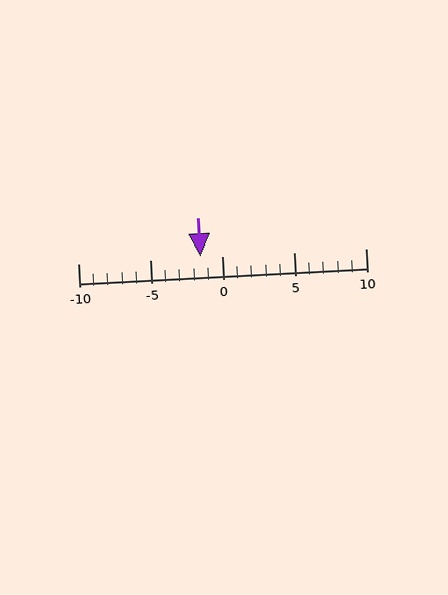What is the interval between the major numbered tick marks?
The major tick marks are spaced 5 units apart.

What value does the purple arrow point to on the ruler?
The purple arrow points to approximately -2.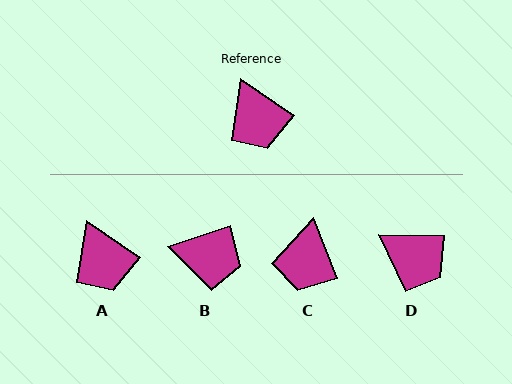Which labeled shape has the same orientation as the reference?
A.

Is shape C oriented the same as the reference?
No, it is off by about 34 degrees.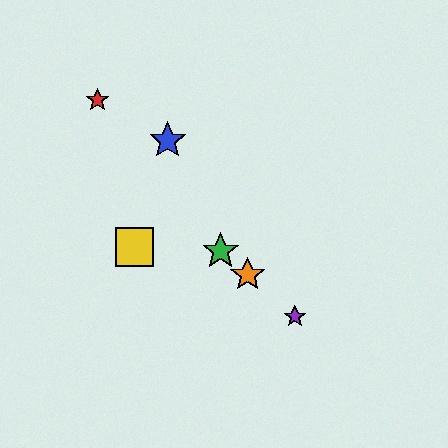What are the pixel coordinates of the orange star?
The orange star is at (248, 275).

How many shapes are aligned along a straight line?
3 shapes (the green star, the purple star, the orange star) are aligned along a straight line.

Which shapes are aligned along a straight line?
The green star, the purple star, the orange star are aligned along a straight line.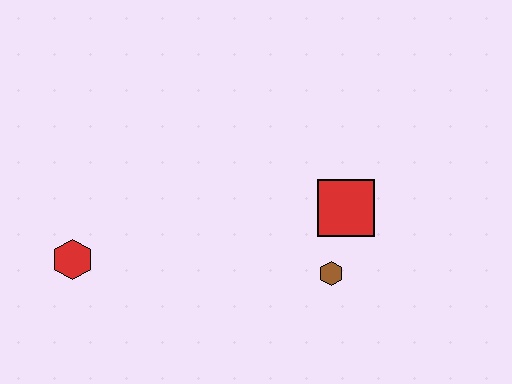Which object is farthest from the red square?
The red hexagon is farthest from the red square.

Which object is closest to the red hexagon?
The brown hexagon is closest to the red hexagon.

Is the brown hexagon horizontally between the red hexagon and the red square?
Yes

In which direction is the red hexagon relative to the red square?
The red hexagon is to the left of the red square.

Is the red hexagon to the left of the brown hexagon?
Yes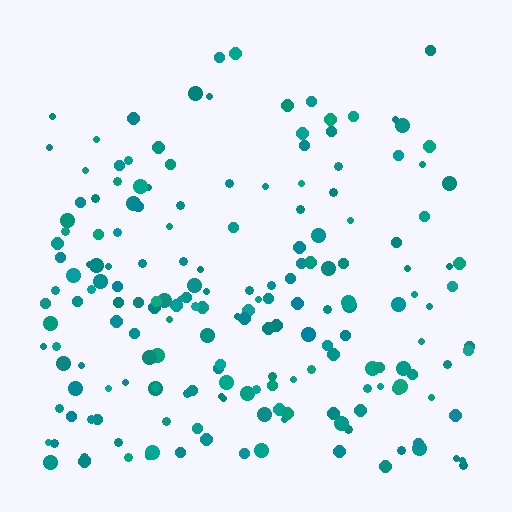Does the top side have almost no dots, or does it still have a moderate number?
Still a moderate number, just noticeably fewer than the bottom.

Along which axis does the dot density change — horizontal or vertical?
Vertical.